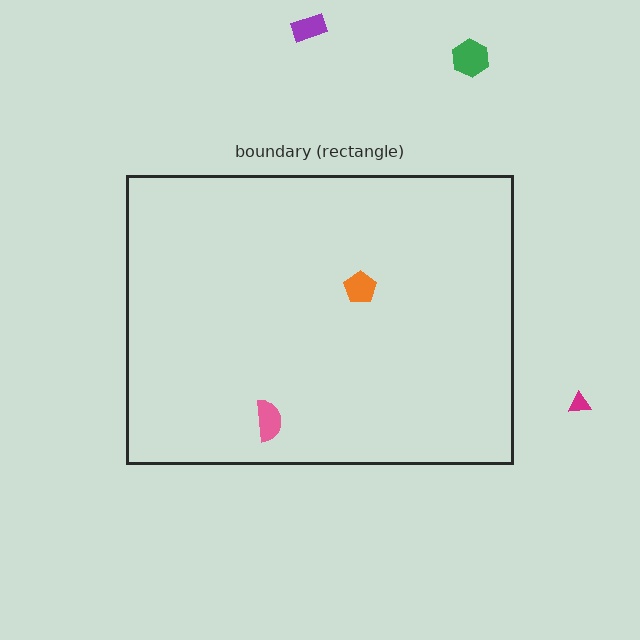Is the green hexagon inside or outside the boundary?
Outside.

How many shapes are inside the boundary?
2 inside, 3 outside.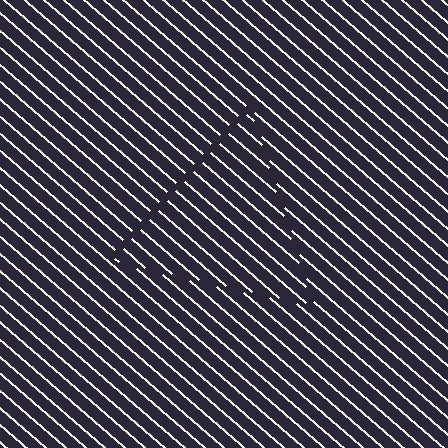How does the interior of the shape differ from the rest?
The interior of the shape contains the same grating, shifted by half a period — the contour is defined by the phase discontinuity where line-ends from the inner and outer gratings abut.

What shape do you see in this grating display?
An illusory triangle. The interior of the shape contains the same grating, shifted by half a period — the contour is defined by the phase discontinuity where line-ends from the inner and outer gratings abut.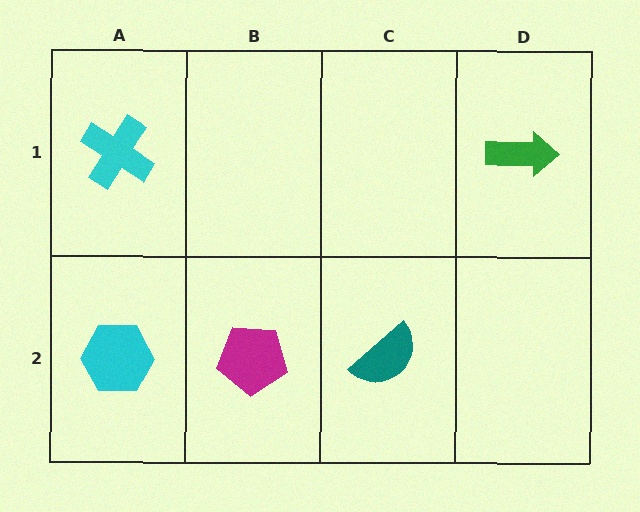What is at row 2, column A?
A cyan hexagon.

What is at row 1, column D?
A green arrow.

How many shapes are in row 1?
2 shapes.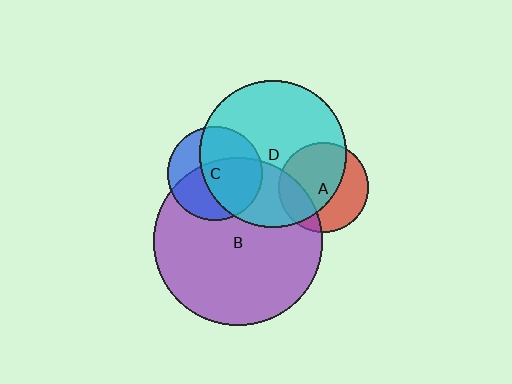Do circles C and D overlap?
Yes.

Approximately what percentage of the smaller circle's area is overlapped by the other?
Approximately 60%.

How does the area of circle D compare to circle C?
Approximately 2.4 times.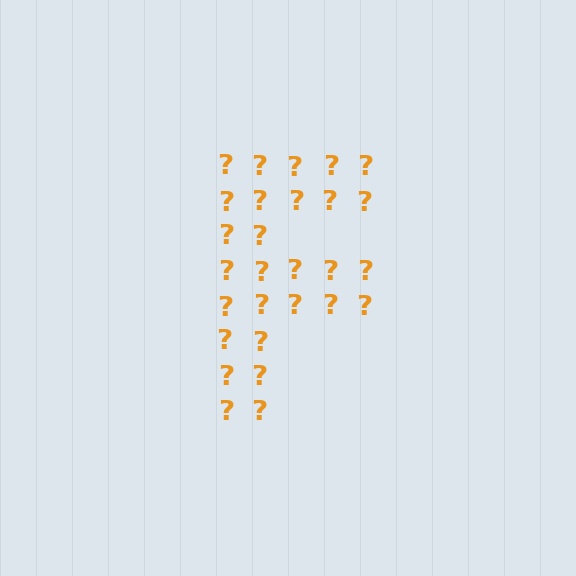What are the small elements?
The small elements are question marks.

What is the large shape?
The large shape is the letter F.